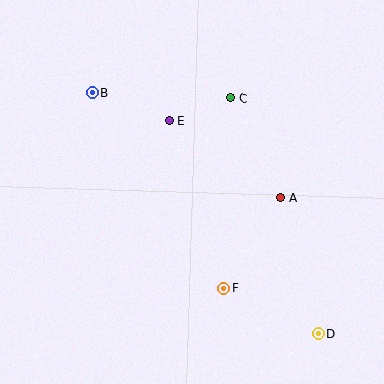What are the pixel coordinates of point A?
Point A is at (280, 197).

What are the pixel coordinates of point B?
Point B is at (92, 93).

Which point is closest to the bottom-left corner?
Point F is closest to the bottom-left corner.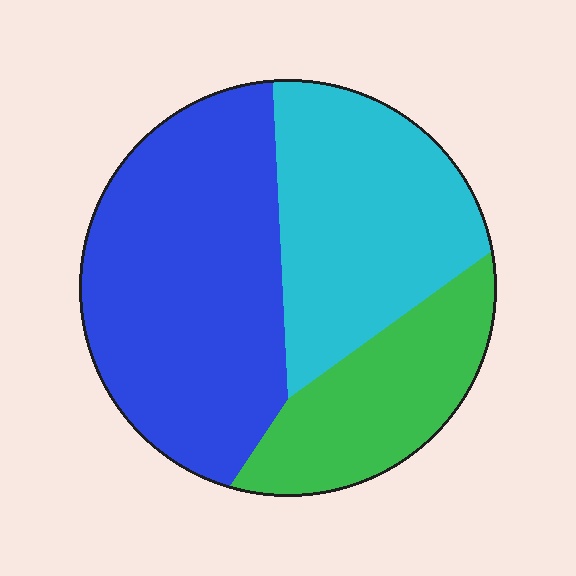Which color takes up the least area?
Green, at roughly 20%.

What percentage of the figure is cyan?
Cyan covers 32% of the figure.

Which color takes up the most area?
Blue, at roughly 45%.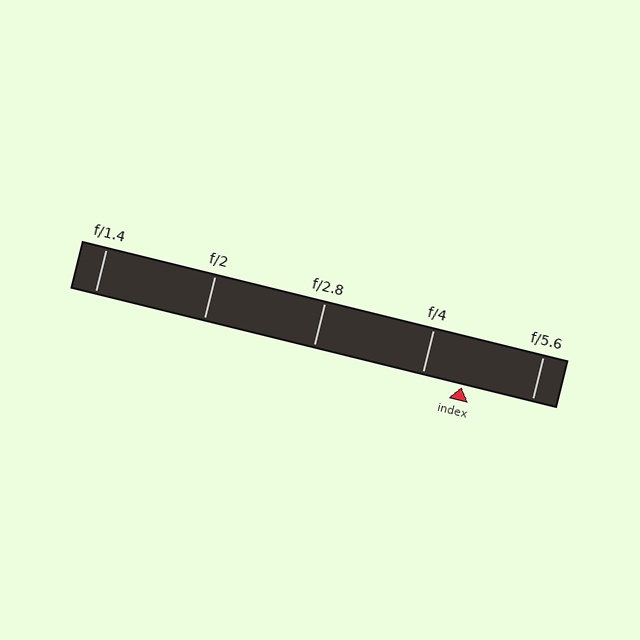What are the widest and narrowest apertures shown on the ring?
The widest aperture shown is f/1.4 and the narrowest is f/5.6.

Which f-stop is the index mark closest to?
The index mark is closest to f/4.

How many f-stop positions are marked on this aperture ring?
There are 5 f-stop positions marked.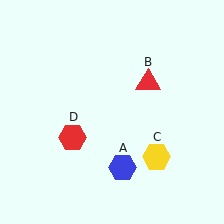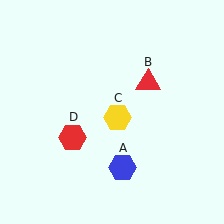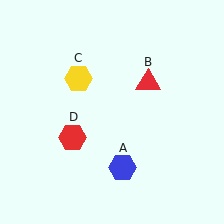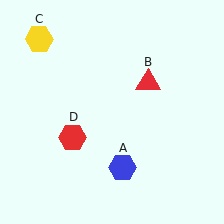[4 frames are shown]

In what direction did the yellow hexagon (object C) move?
The yellow hexagon (object C) moved up and to the left.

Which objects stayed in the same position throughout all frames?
Blue hexagon (object A) and red triangle (object B) and red hexagon (object D) remained stationary.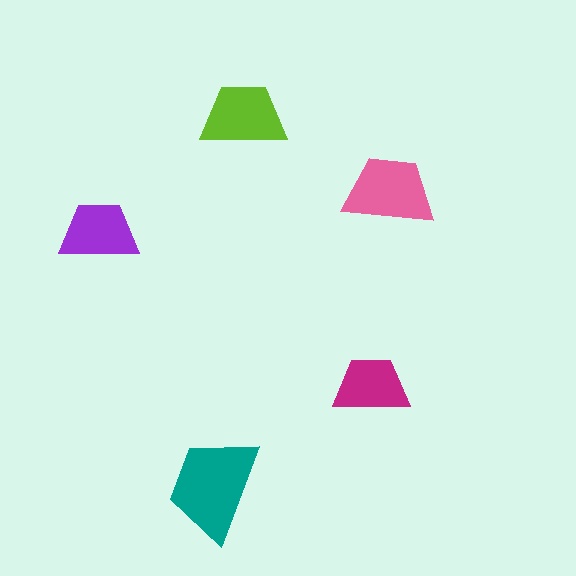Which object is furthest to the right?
The pink trapezoid is rightmost.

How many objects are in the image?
There are 5 objects in the image.